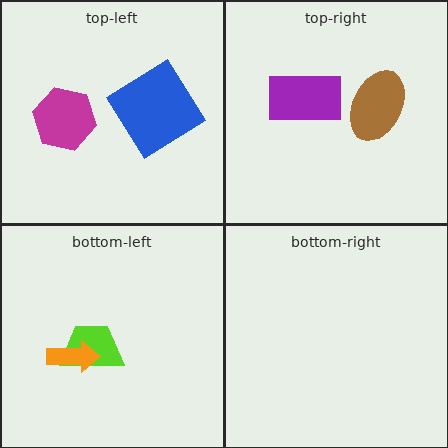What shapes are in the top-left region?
The blue diamond, the magenta hexagon.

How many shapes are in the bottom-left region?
2.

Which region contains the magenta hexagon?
The top-left region.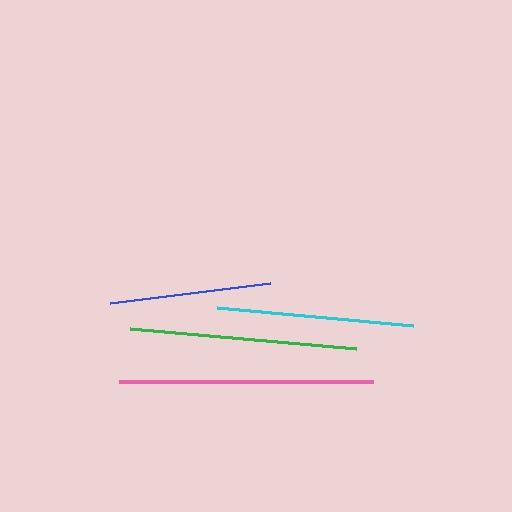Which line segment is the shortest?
The blue line is the shortest at approximately 162 pixels.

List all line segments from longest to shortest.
From longest to shortest: pink, green, cyan, blue.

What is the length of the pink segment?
The pink segment is approximately 254 pixels long.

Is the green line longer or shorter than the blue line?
The green line is longer than the blue line.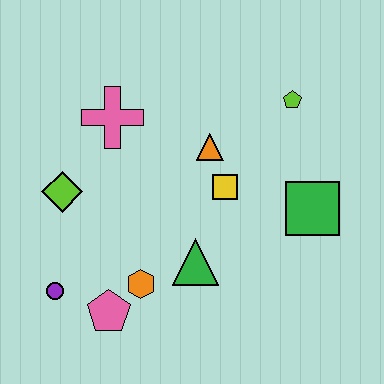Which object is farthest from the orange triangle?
The purple circle is farthest from the orange triangle.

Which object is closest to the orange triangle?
The yellow square is closest to the orange triangle.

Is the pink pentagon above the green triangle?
No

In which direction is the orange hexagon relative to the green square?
The orange hexagon is to the left of the green square.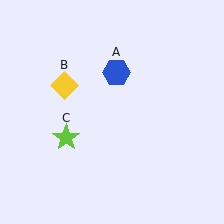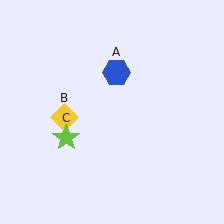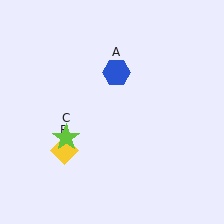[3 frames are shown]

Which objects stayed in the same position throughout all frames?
Blue hexagon (object A) and lime star (object C) remained stationary.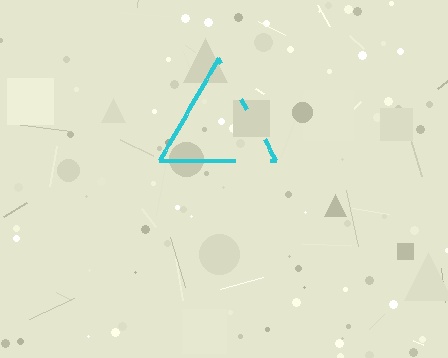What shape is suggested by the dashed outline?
The dashed outline suggests a triangle.